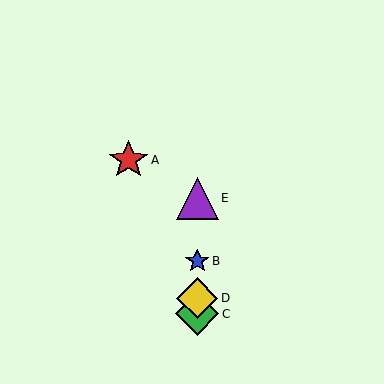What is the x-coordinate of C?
Object C is at x≈197.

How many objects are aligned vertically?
4 objects (B, C, D, E) are aligned vertically.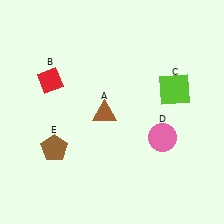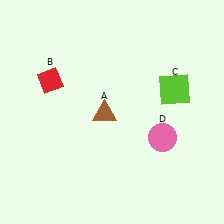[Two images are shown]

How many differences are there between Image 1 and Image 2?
There is 1 difference between the two images.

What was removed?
The brown pentagon (E) was removed in Image 2.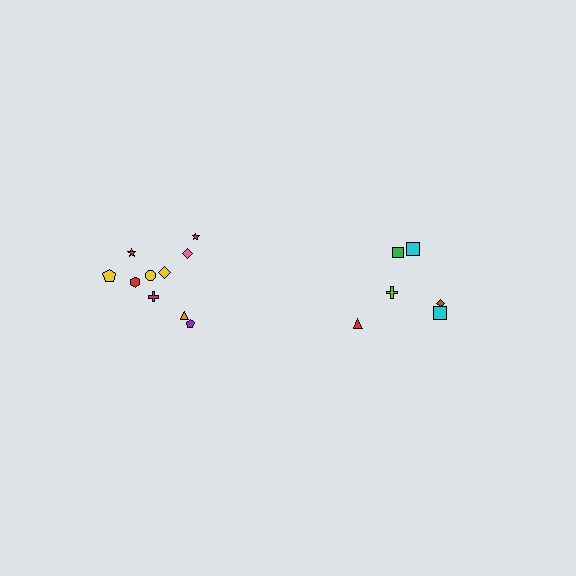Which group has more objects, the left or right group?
The left group.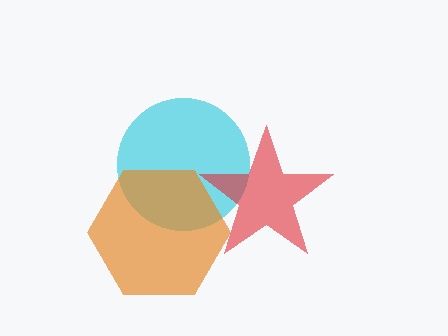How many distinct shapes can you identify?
There are 3 distinct shapes: a cyan circle, an orange hexagon, a red star.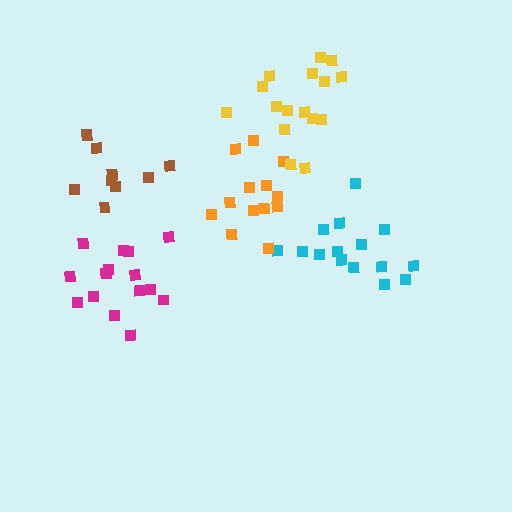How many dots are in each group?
Group 1: 15 dots, Group 2: 13 dots, Group 3: 15 dots, Group 4: 10 dots, Group 5: 16 dots (69 total).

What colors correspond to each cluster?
The clusters are colored: cyan, orange, magenta, brown, yellow.